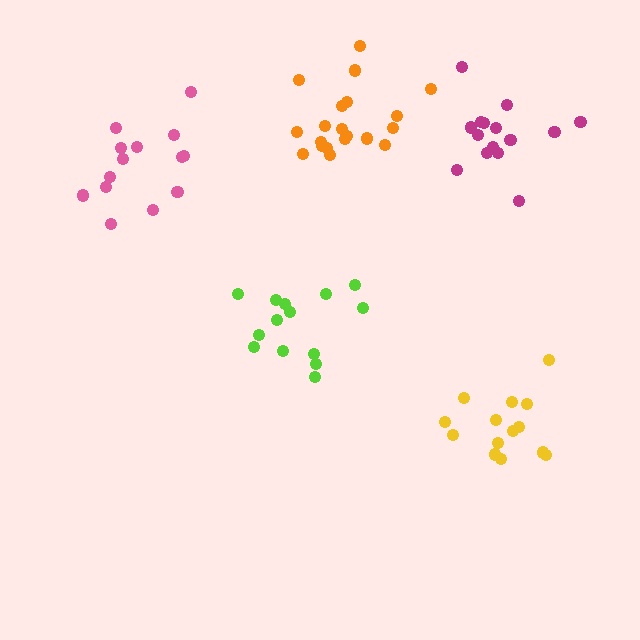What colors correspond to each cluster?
The clusters are colored: yellow, pink, lime, magenta, orange.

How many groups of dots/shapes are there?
There are 5 groups.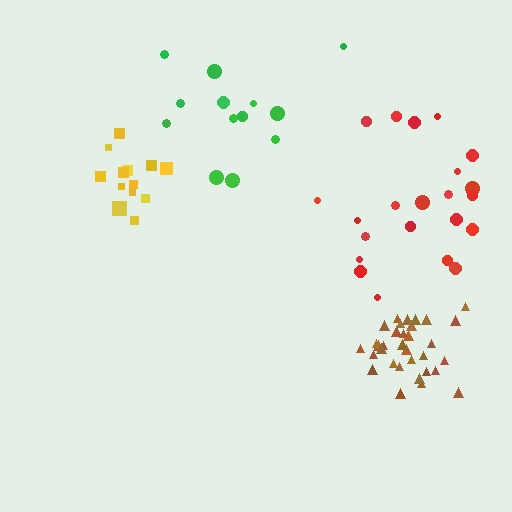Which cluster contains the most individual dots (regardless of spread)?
Brown (33).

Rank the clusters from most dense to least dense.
brown, yellow, red, green.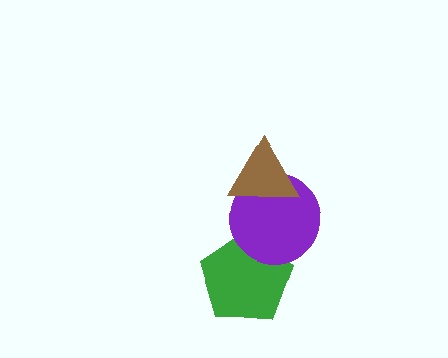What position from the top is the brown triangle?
The brown triangle is 1st from the top.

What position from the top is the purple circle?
The purple circle is 2nd from the top.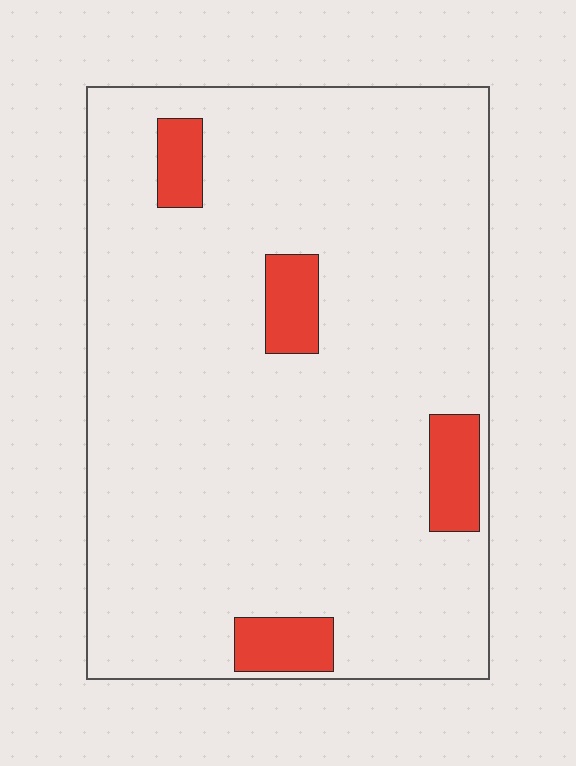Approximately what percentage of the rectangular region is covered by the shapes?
Approximately 10%.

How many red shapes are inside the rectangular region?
4.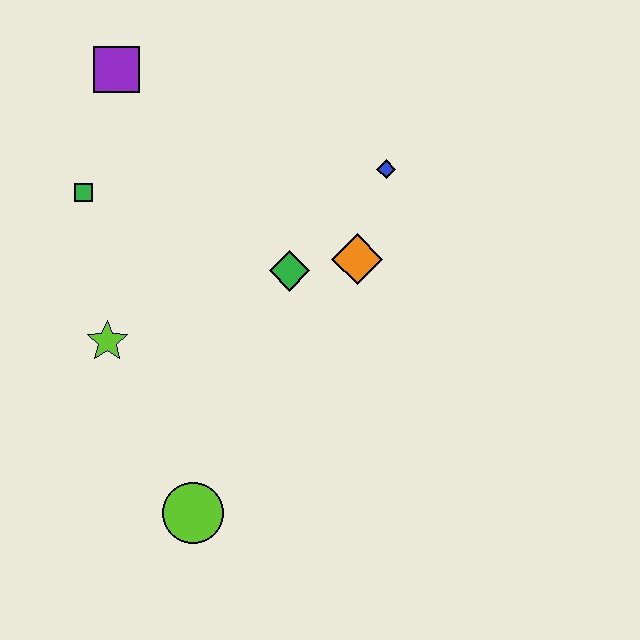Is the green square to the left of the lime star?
Yes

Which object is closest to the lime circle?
The lime star is closest to the lime circle.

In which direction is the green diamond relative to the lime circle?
The green diamond is above the lime circle.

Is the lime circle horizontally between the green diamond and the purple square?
Yes